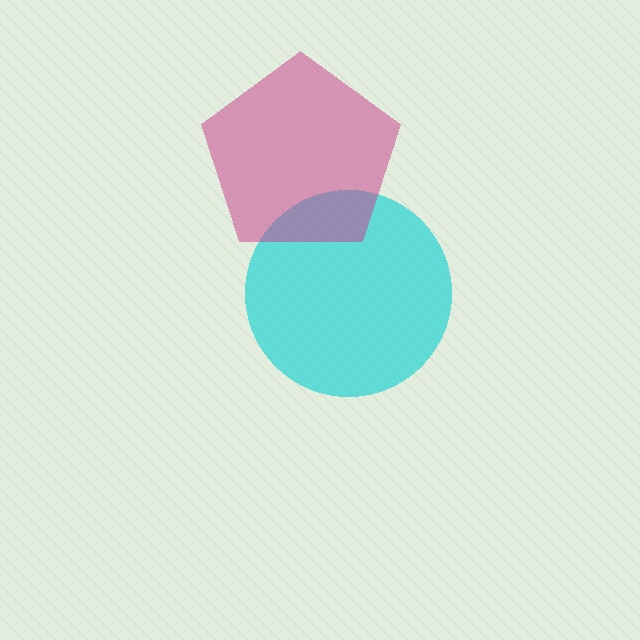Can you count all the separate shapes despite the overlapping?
Yes, there are 2 separate shapes.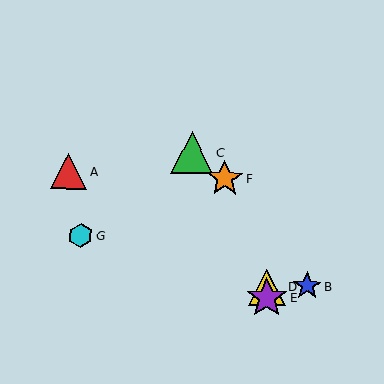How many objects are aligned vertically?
2 objects (D, E) are aligned vertically.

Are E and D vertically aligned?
Yes, both are at x≈267.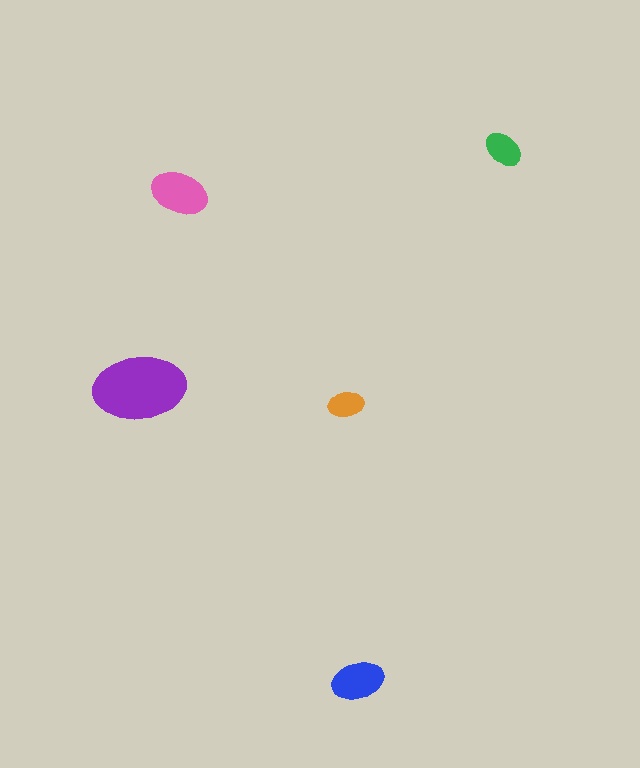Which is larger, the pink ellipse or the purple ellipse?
The purple one.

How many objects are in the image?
There are 5 objects in the image.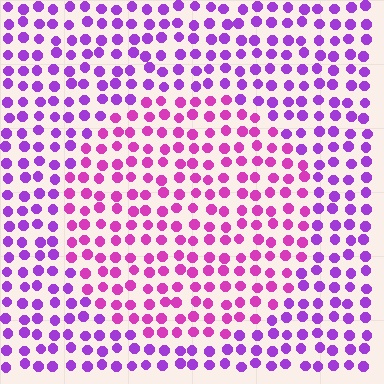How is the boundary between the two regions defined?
The boundary is defined purely by a slight shift in hue (about 31 degrees). Spacing, size, and orientation are identical on both sides.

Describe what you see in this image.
The image is filled with small purple elements in a uniform arrangement. A circle-shaped region is visible where the elements are tinted to a slightly different hue, forming a subtle color boundary.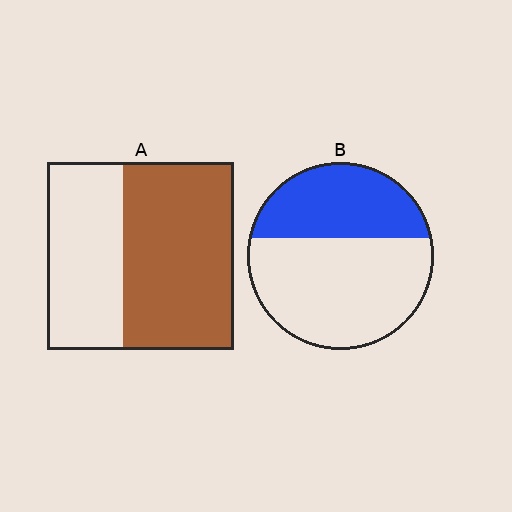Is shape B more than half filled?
No.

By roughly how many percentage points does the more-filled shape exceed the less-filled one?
By roughly 20 percentage points (A over B).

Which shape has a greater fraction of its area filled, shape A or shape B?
Shape A.